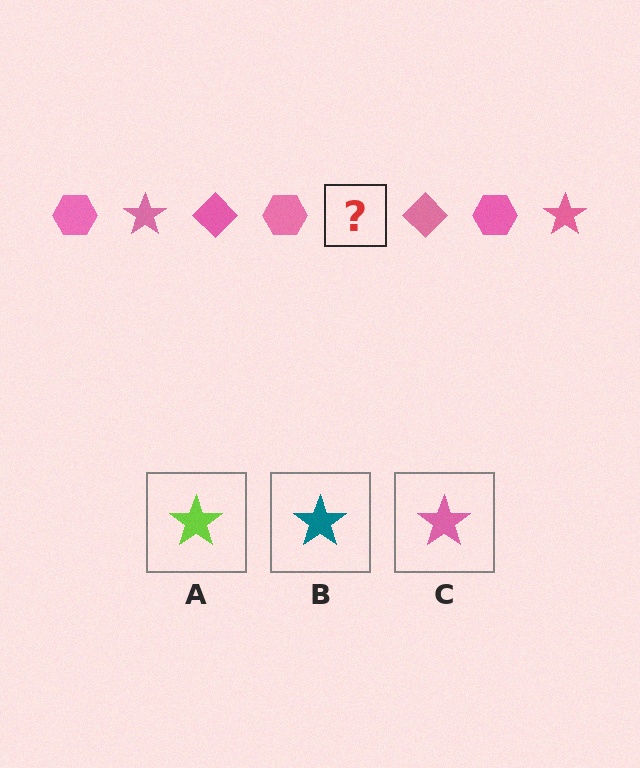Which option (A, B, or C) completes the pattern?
C.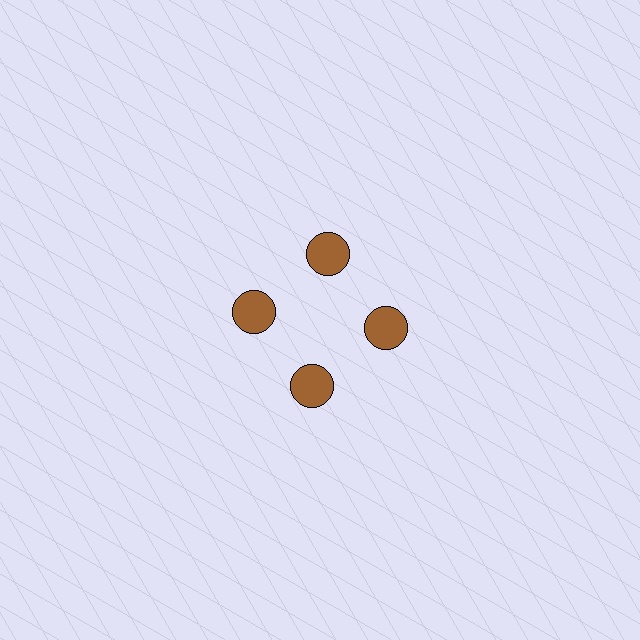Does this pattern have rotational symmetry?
Yes, this pattern has 4-fold rotational symmetry. It looks the same after rotating 90 degrees around the center.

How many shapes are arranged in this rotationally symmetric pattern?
There are 4 shapes, arranged in 4 groups of 1.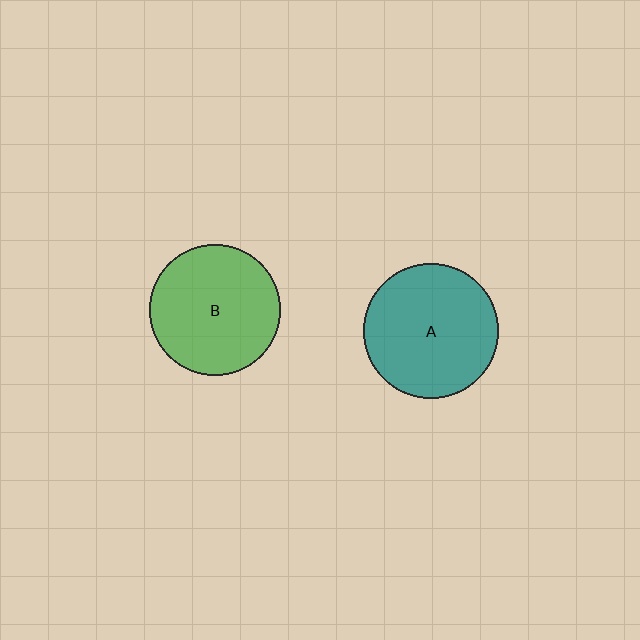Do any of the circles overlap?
No, none of the circles overlap.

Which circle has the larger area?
Circle A (teal).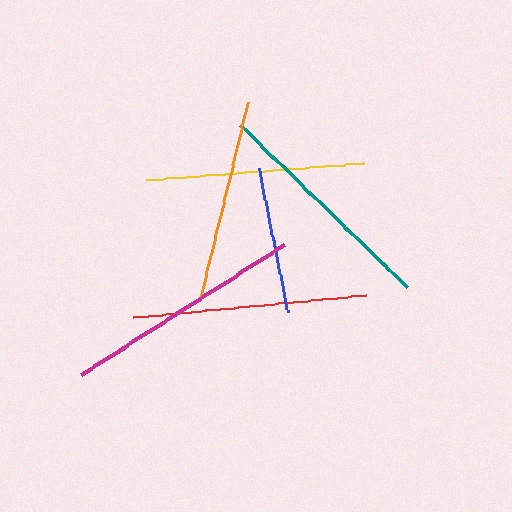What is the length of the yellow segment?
The yellow segment is approximately 218 pixels long.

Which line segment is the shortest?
The blue line is the shortest at approximately 147 pixels.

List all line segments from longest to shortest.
From longest to shortest: magenta, red, teal, yellow, orange, blue.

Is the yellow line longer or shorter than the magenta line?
The magenta line is longer than the yellow line.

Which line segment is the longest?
The magenta line is the longest at approximately 241 pixels.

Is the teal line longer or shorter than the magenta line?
The magenta line is longer than the teal line.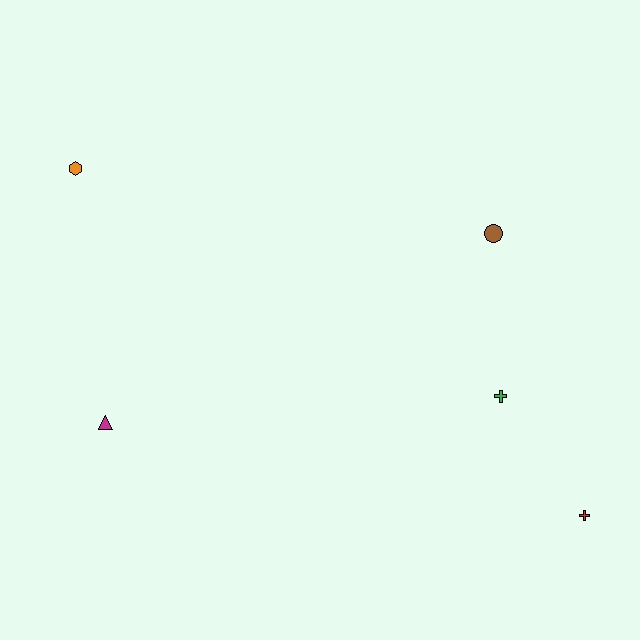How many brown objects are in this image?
There is 1 brown object.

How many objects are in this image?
There are 5 objects.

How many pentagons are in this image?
There are no pentagons.